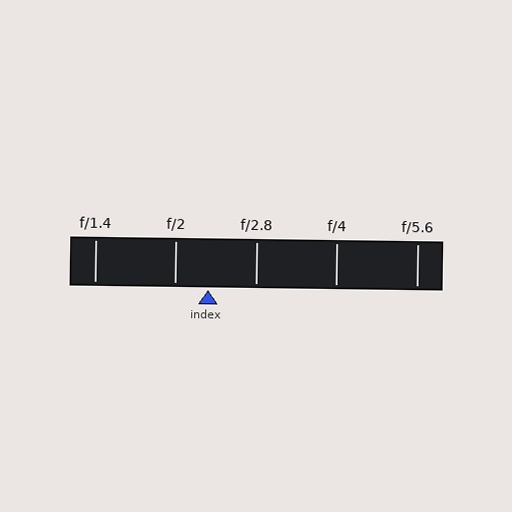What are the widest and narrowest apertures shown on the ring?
The widest aperture shown is f/1.4 and the narrowest is f/5.6.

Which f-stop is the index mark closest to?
The index mark is closest to f/2.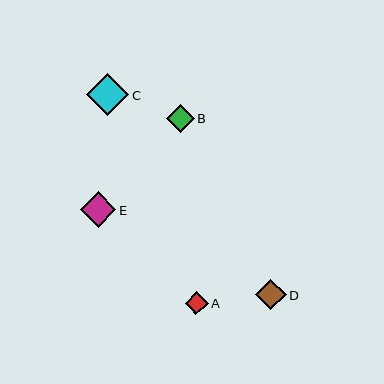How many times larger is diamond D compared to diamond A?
Diamond D is approximately 1.3 times the size of diamond A.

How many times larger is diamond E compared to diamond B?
Diamond E is approximately 1.2 times the size of diamond B.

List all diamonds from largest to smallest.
From largest to smallest: C, E, D, B, A.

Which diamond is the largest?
Diamond C is the largest with a size of approximately 42 pixels.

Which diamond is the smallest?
Diamond A is the smallest with a size of approximately 23 pixels.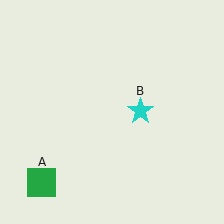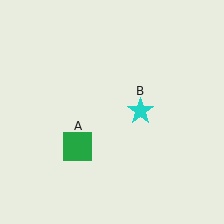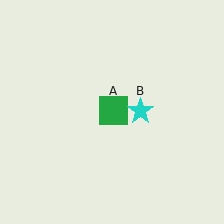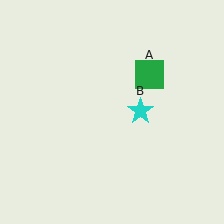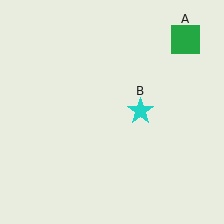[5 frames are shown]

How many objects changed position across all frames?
1 object changed position: green square (object A).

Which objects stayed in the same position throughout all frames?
Cyan star (object B) remained stationary.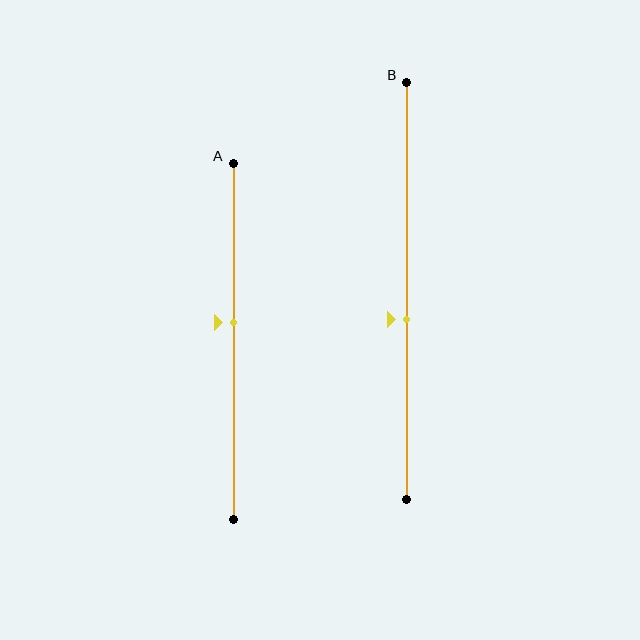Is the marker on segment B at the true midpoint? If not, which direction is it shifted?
No, the marker on segment B is shifted downward by about 7% of the segment length.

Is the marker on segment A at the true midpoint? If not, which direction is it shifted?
No, the marker on segment A is shifted upward by about 5% of the segment length.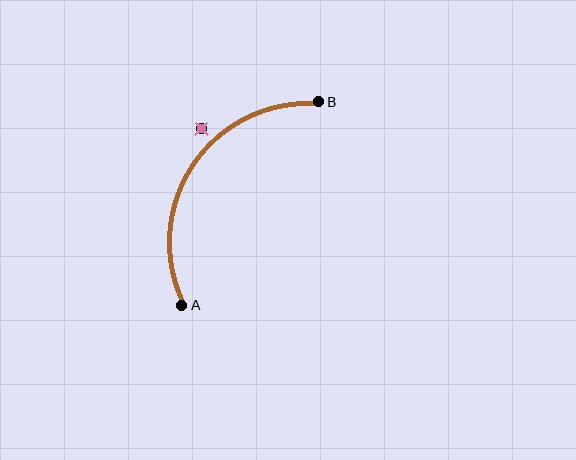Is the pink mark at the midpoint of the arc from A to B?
No — the pink mark does not lie on the arc at all. It sits slightly outside the curve.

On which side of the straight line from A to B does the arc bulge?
The arc bulges above and to the left of the straight line connecting A and B.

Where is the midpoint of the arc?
The arc midpoint is the point on the curve farthest from the straight line joining A and B. It sits above and to the left of that line.